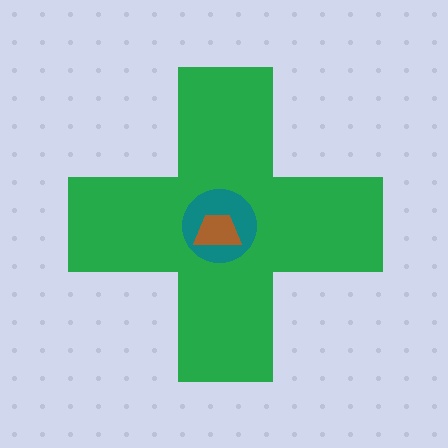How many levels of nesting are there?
3.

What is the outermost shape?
The green cross.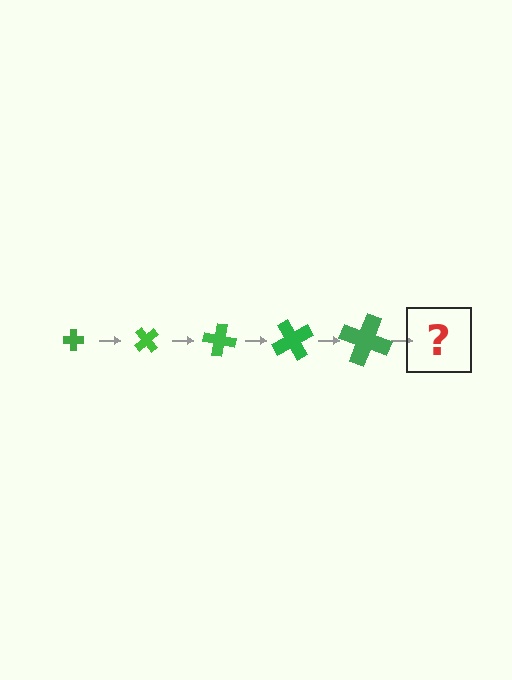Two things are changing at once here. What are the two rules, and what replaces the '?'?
The two rules are that the cross grows larger each step and it rotates 50 degrees each step. The '?' should be a cross, larger than the previous one and rotated 250 degrees from the start.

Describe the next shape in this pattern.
It should be a cross, larger than the previous one and rotated 250 degrees from the start.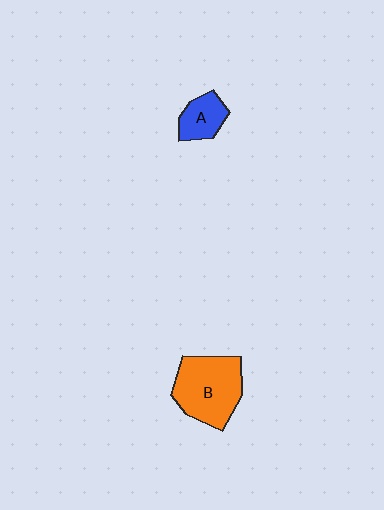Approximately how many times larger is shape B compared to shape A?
Approximately 2.2 times.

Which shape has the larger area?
Shape B (orange).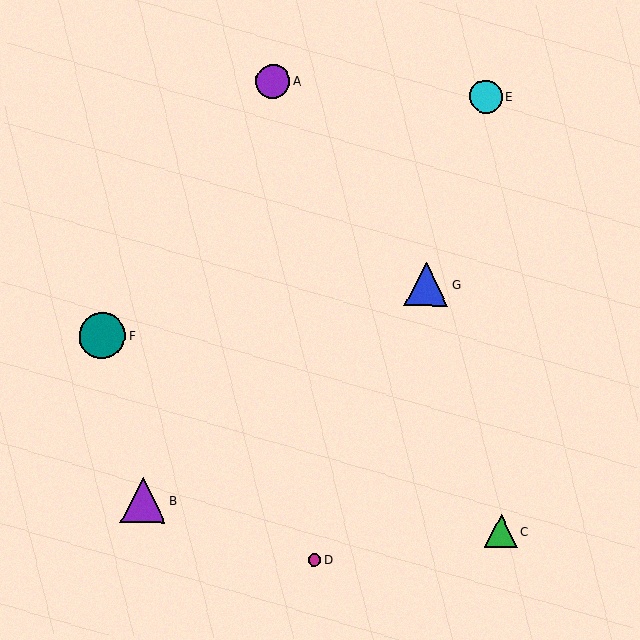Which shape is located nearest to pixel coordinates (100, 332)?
The teal circle (labeled F) at (102, 335) is nearest to that location.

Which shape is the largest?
The teal circle (labeled F) is the largest.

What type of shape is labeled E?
Shape E is a cyan circle.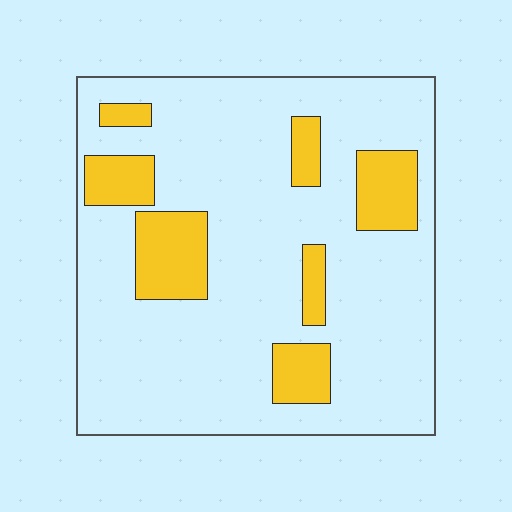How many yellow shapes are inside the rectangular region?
7.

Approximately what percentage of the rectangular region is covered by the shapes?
Approximately 20%.